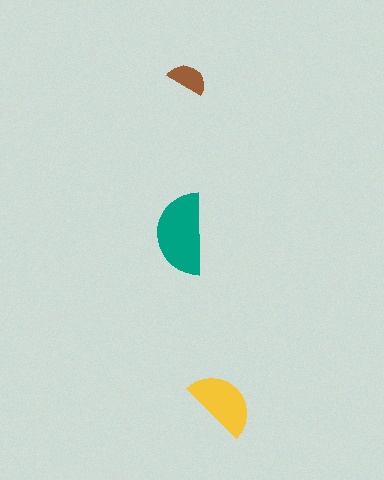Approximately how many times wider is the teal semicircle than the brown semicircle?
About 2 times wider.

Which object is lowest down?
The yellow semicircle is bottommost.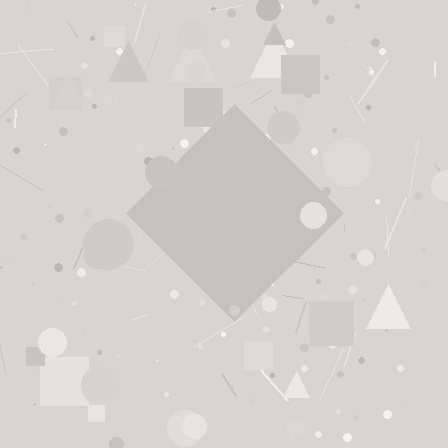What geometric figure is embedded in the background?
A diamond is embedded in the background.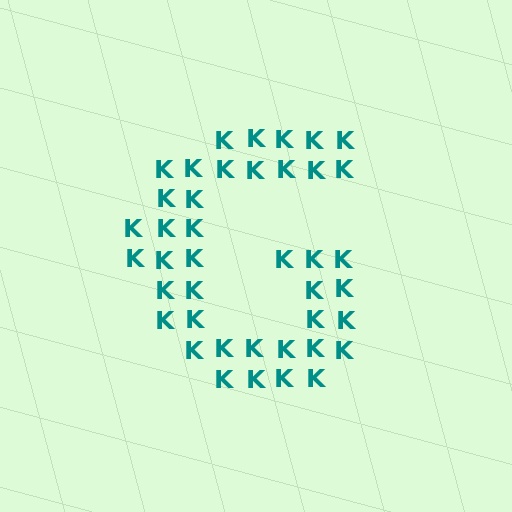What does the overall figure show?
The overall figure shows the letter G.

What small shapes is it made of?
It is made of small letter K's.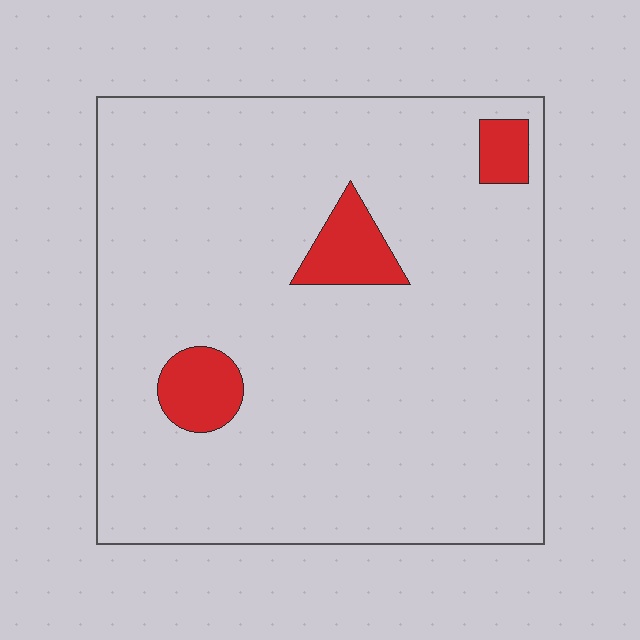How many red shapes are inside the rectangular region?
3.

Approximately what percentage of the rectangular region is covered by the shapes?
Approximately 10%.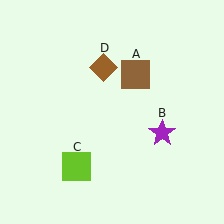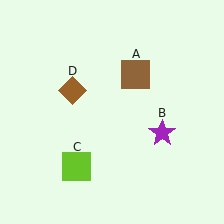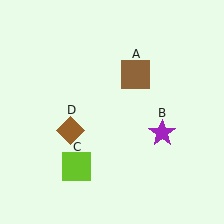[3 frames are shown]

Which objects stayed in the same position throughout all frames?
Brown square (object A) and purple star (object B) and lime square (object C) remained stationary.